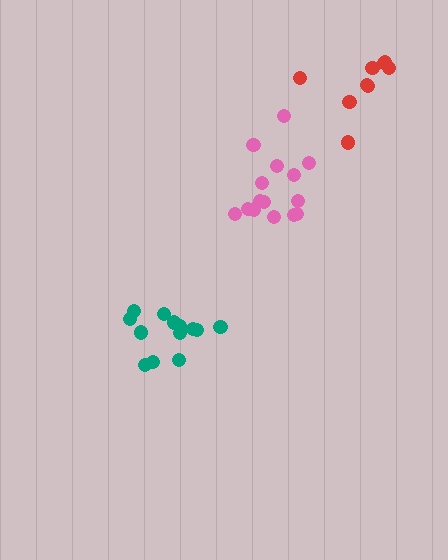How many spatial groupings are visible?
There are 3 spatial groupings.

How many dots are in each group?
Group 1: 13 dots, Group 2: 15 dots, Group 3: 9 dots (37 total).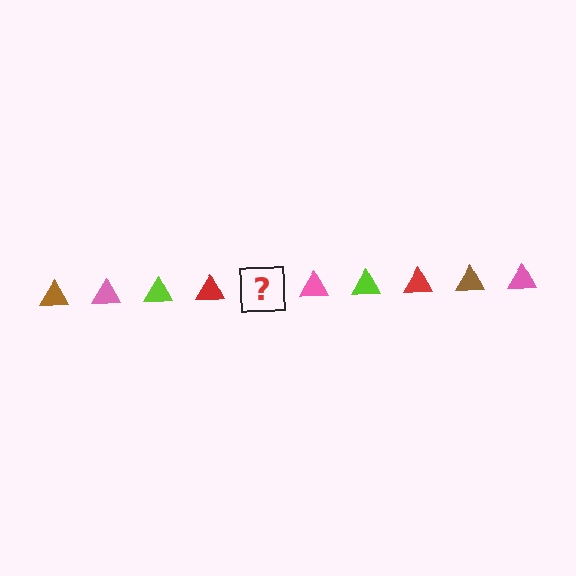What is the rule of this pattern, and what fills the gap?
The rule is that the pattern cycles through brown, pink, lime, red triangles. The gap should be filled with a brown triangle.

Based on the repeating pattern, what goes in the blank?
The blank should be a brown triangle.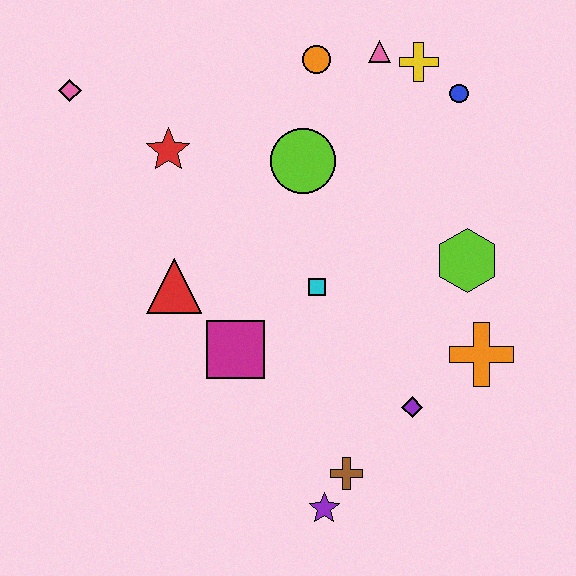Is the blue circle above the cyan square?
Yes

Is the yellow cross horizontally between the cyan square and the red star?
No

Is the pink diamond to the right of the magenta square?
No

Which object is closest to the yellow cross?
The pink triangle is closest to the yellow cross.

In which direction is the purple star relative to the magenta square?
The purple star is below the magenta square.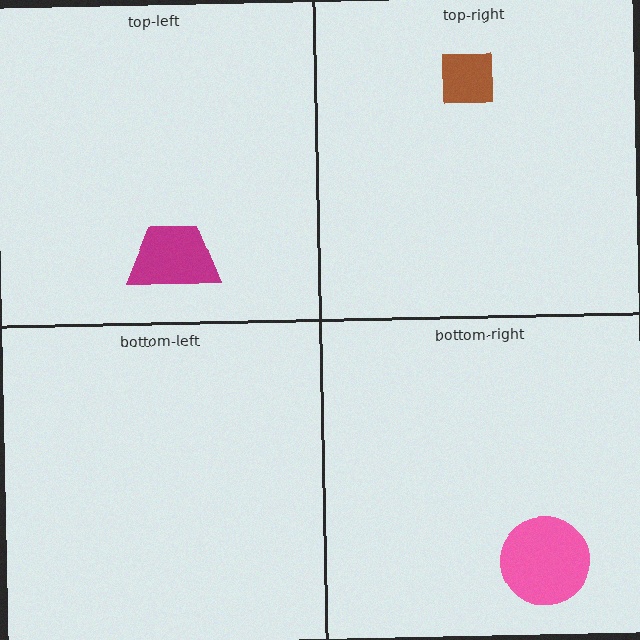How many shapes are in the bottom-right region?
1.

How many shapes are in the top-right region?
1.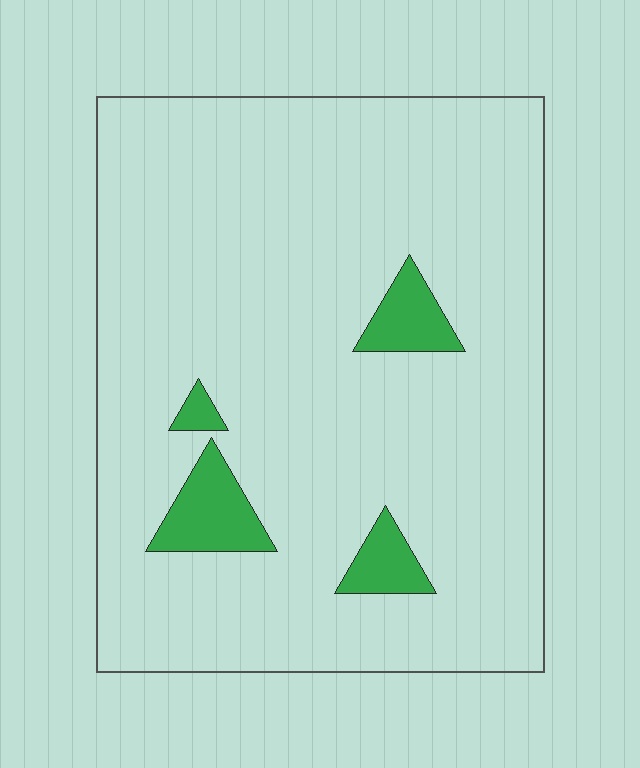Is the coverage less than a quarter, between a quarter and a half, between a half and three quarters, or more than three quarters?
Less than a quarter.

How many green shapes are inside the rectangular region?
4.